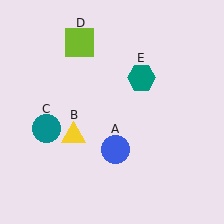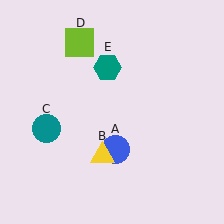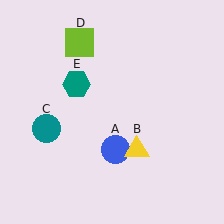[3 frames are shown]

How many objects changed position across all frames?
2 objects changed position: yellow triangle (object B), teal hexagon (object E).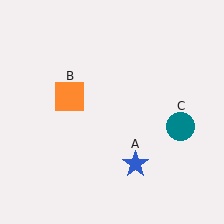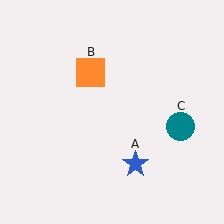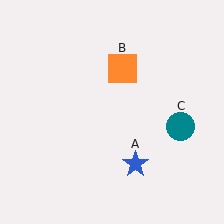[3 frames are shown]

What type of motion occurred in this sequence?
The orange square (object B) rotated clockwise around the center of the scene.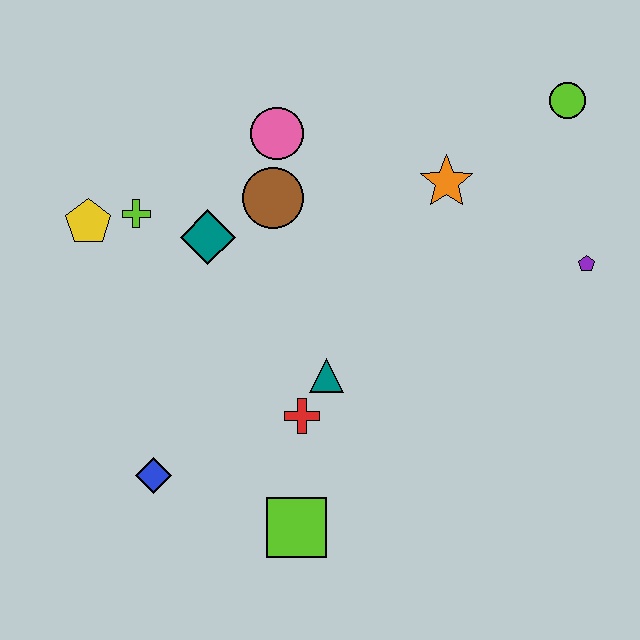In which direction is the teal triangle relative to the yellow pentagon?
The teal triangle is to the right of the yellow pentagon.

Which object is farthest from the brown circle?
The lime square is farthest from the brown circle.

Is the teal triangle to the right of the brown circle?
Yes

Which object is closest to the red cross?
The teal triangle is closest to the red cross.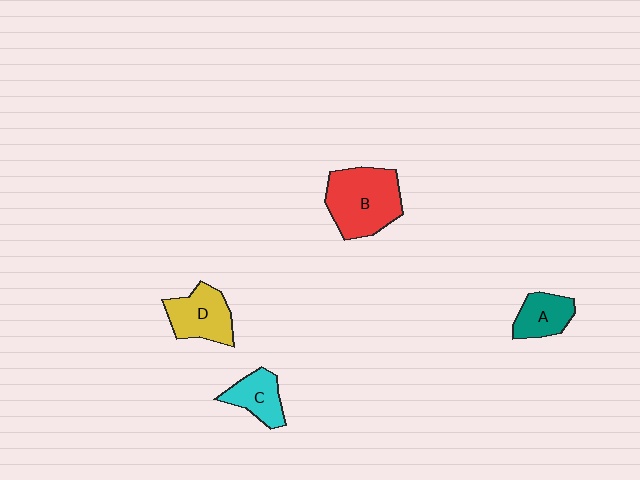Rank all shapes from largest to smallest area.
From largest to smallest: B (red), D (yellow), C (cyan), A (teal).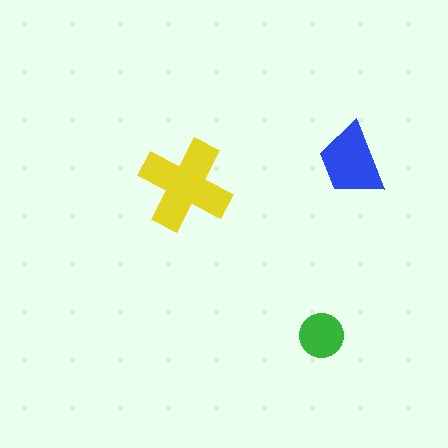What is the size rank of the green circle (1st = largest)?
3rd.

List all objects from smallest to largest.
The green circle, the blue trapezoid, the yellow cross.